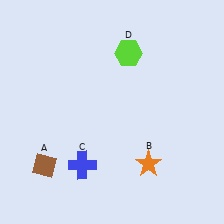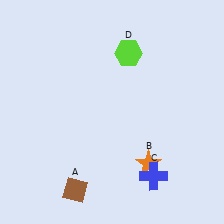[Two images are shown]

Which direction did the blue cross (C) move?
The blue cross (C) moved right.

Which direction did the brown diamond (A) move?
The brown diamond (A) moved right.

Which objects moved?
The objects that moved are: the brown diamond (A), the blue cross (C).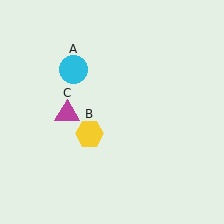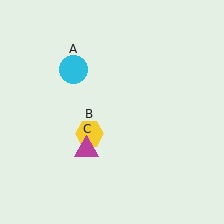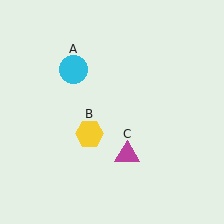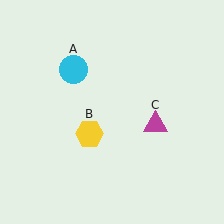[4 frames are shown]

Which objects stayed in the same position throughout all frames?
Cyan circle (object A) and yellow hexagon (object B) remained stationary.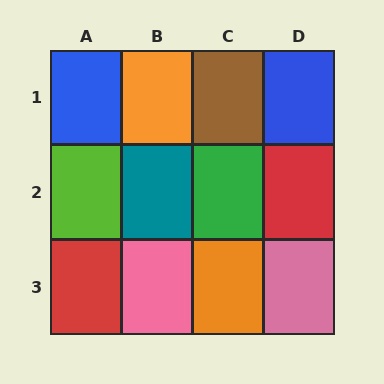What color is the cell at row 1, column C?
Brown.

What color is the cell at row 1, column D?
Blue.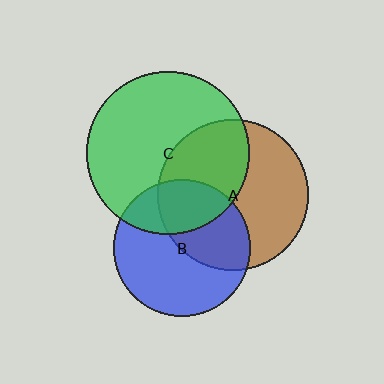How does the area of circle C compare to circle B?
Approximately 1.4 times.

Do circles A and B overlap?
Yes.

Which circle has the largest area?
Circle C (green).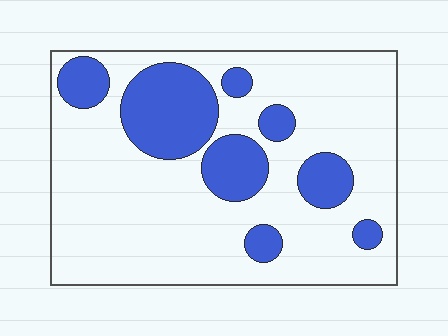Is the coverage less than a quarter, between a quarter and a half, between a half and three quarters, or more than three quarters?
Less than a quarter.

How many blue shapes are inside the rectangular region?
8.